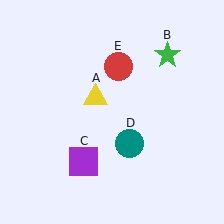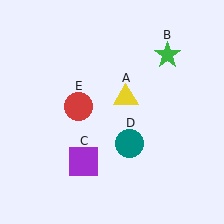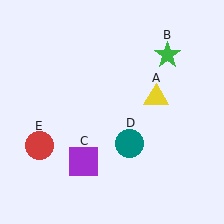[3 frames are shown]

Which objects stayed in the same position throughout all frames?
Green star (object B) and purple square (object C) and teal circle (object D) remained stationary.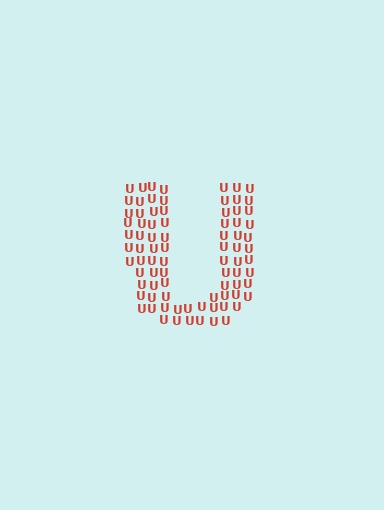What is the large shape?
The large shape is the letter U.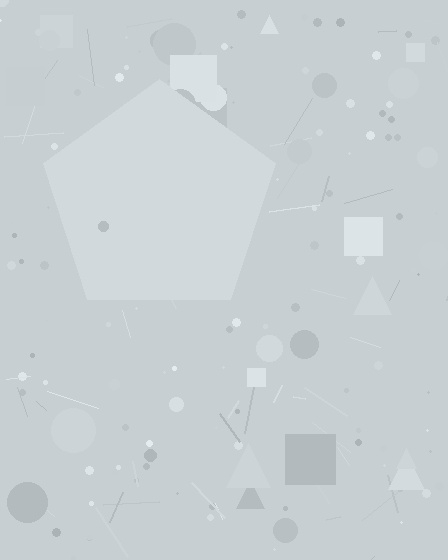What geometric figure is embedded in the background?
A pentagon is embedded in the background.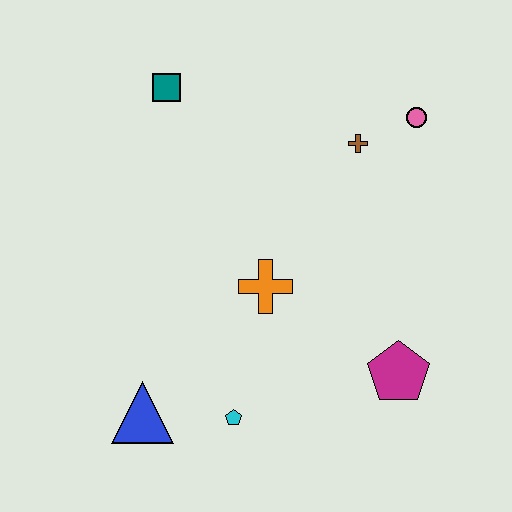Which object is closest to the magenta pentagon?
The orange cross is closest to the magenta pentagon.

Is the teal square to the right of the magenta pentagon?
No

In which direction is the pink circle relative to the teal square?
The pink circle is to the right of the teal square.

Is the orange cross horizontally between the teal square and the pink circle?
Yes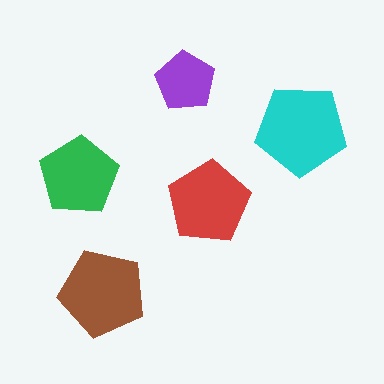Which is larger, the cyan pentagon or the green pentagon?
The cyan one.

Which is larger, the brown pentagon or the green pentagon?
The brown one.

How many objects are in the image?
There are 5 objects in the image.